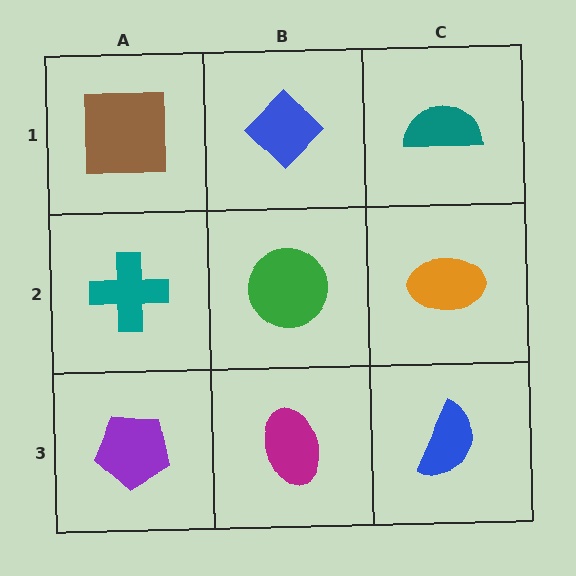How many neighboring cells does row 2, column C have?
3.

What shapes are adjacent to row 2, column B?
A blue diamond (row 1, column B), a magenta ellipse (row 3, column B), a teal cross (row 2, column A), an orange ellipse (row 2, column C).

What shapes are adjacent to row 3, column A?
A teal cross (row 2, column A), a magenta ellipse (row 3, column B).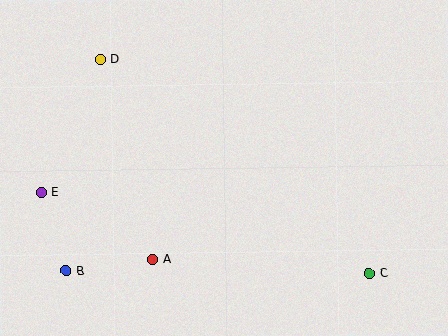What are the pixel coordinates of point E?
Point E is at (41, 192).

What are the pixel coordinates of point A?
Point A is at (153, 259).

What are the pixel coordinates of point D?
Point D is at (101, 59).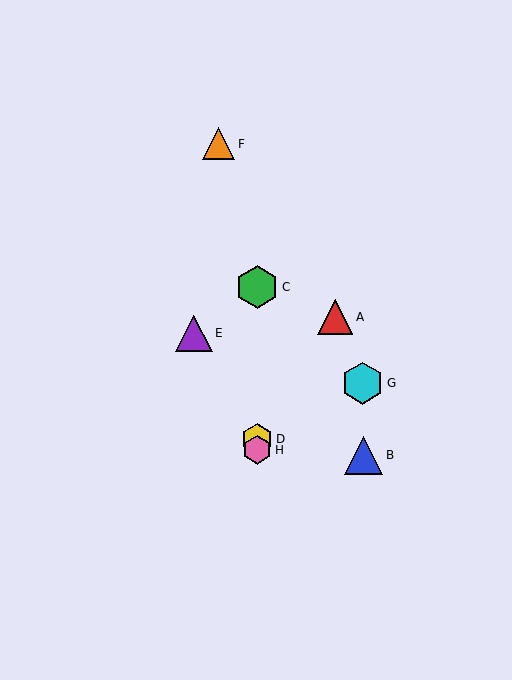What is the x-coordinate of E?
Object E is at x≈194.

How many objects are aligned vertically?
3 objects (C, D, H) are aligned vertically.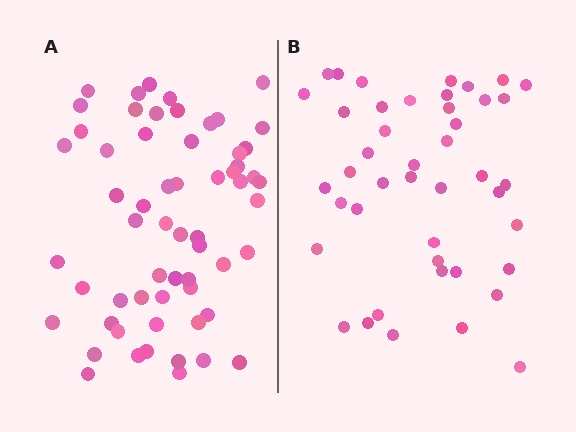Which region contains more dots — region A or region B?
Region A (the left region) has more dots.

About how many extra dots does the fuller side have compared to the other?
Region A has approximately 15 more dots than region B.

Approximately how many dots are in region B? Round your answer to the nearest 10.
About 40 dots. (The exact count is 44, which rounds to 40.)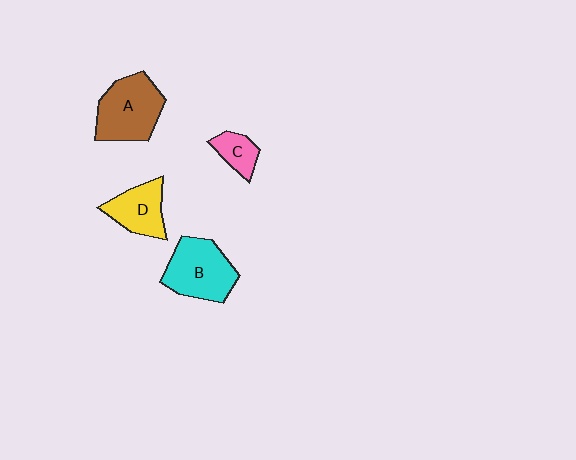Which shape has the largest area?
Shape A (brown).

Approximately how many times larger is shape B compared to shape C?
Approximately 2.4 times.